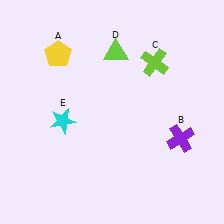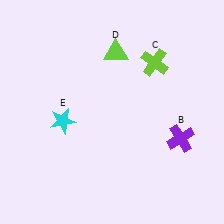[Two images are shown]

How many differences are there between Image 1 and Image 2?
There is 1 difference between the two images.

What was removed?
The yellow pentagon (A) was removed in Image 2.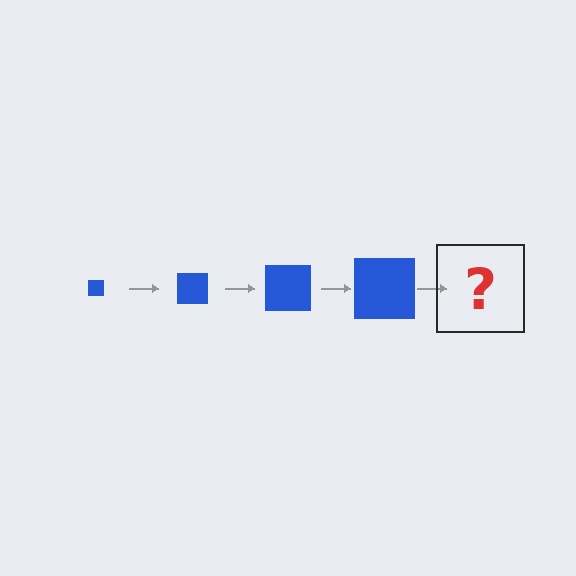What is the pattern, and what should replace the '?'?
The pattern is that the square gets progressively larger each step. The '?' should be a blue square, larger than the previous one.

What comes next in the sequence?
The next element should be a blue square, larger than the previous one.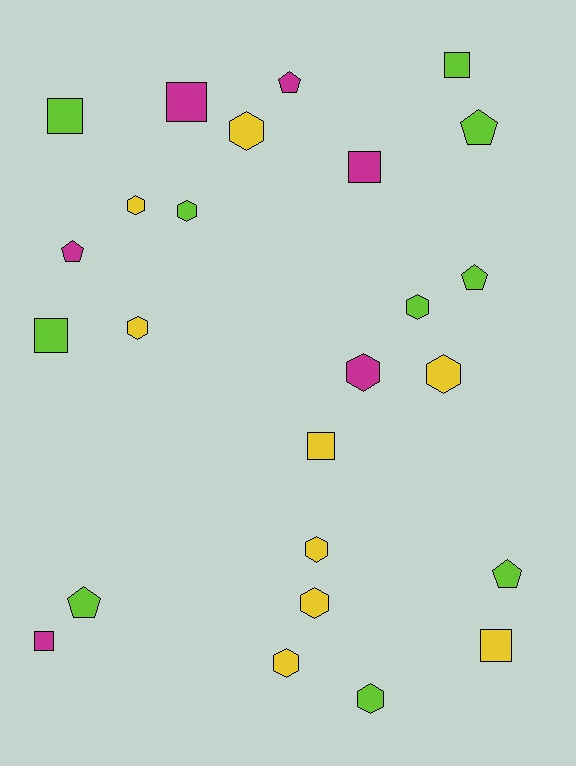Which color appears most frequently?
Lime, with 10 objects.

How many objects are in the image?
There are 25 objects.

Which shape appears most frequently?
Hexagon, with 11 objects.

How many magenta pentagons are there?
There are 2 magenta pentagons.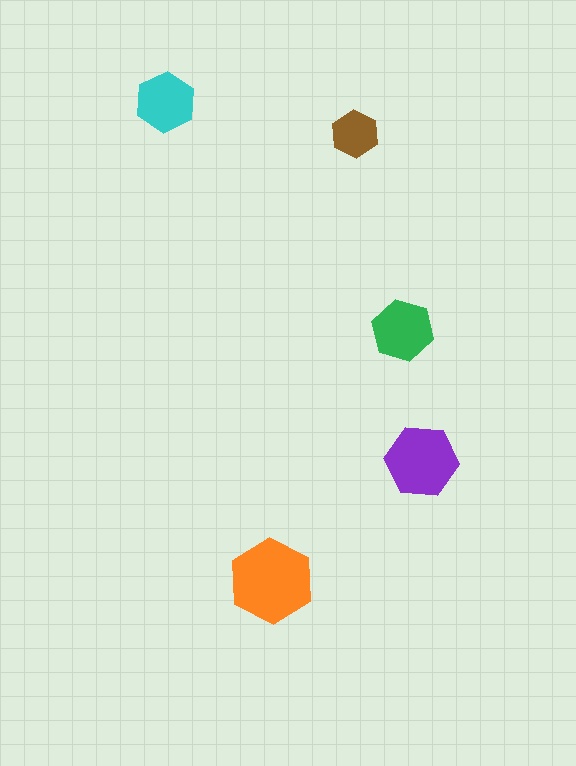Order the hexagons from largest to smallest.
the orange one, the purple one, the green one, the cyan one, the brown one.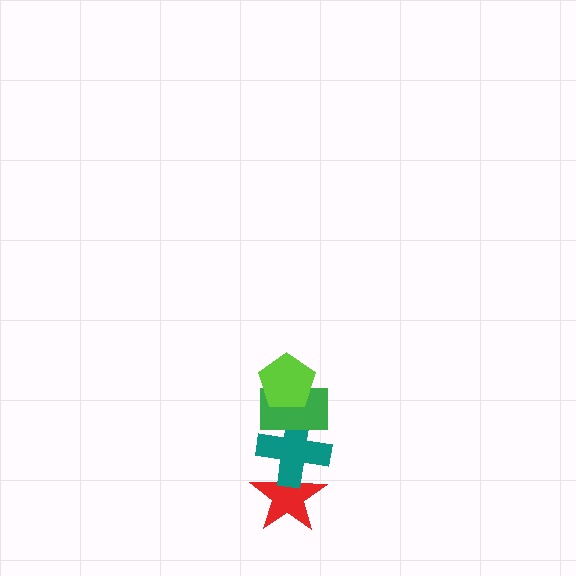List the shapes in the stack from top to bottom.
From top to bottom: the lime pentagon, the green rectangle, the teal cross, the red star.